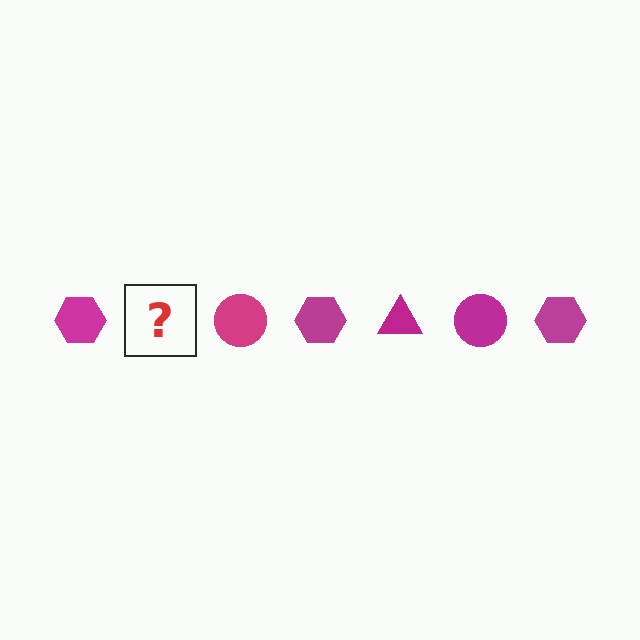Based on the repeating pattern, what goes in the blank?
The blank should be a magenta triangle.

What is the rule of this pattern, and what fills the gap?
The rule is that the pattern cycles through hexagon, triangle, circle shapes in magenta. The gap should be filled with a magenta triangle.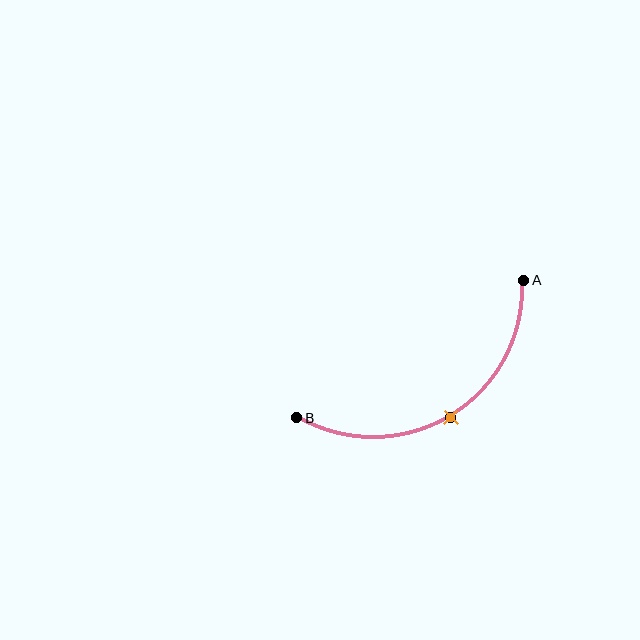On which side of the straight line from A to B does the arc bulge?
The arc bulges below the straight line connecting A and B.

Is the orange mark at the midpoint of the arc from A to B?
Yes. The orange mark lies on the arc at equal arc-length from both A and B — it is the arc midpoint.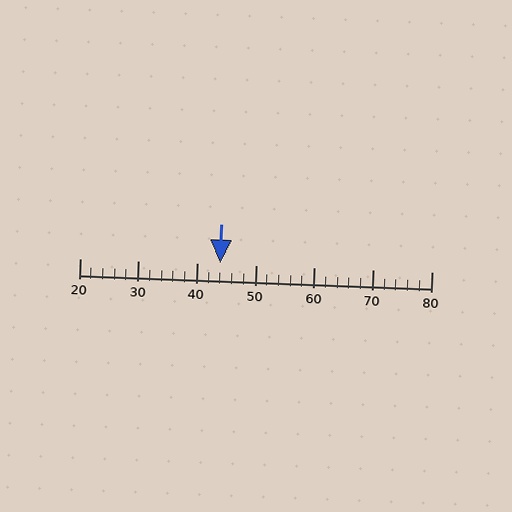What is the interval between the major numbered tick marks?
The major tick marks are spaced 10 units apart.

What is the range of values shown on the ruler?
The ruler shows values from 20 to 80.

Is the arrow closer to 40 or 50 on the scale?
The arrow is closer to 40.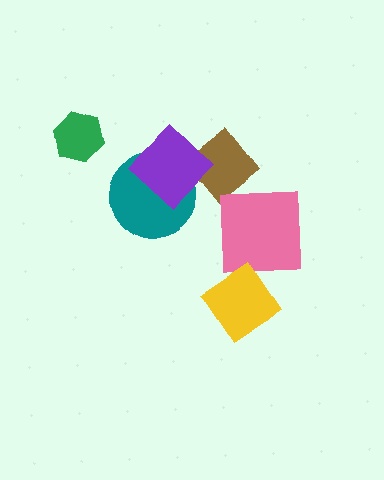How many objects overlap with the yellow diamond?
0 objects overlap with the yellow diamond.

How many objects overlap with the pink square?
0 objects overlap with the pink square.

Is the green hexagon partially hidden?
No, no other shape covers it.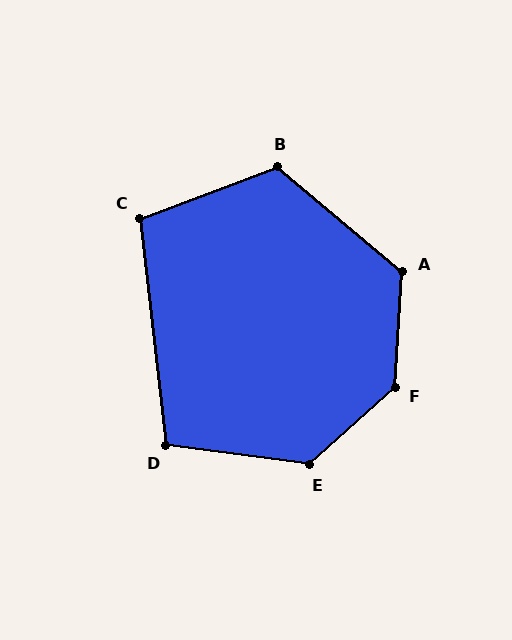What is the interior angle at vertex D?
Approximately 104 degrees (obtuse).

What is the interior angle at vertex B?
Approximately 119 degrees (obtuse).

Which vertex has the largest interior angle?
F, at approximately 136 degrees.